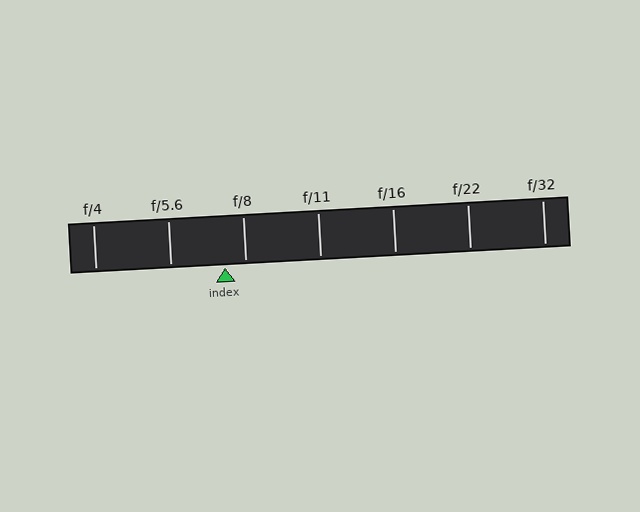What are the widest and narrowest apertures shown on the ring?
The widest aperture shown is f/4 and the narrowest is f/32.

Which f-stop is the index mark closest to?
The index mark is closest to f/8.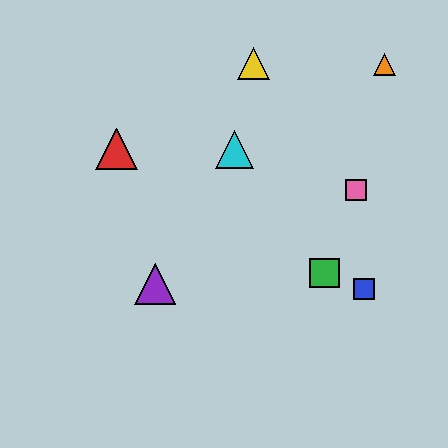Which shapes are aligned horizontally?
The red triangle, the cyan triangle are aligned horizontally.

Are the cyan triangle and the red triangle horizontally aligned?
Yes, both are at y≈149.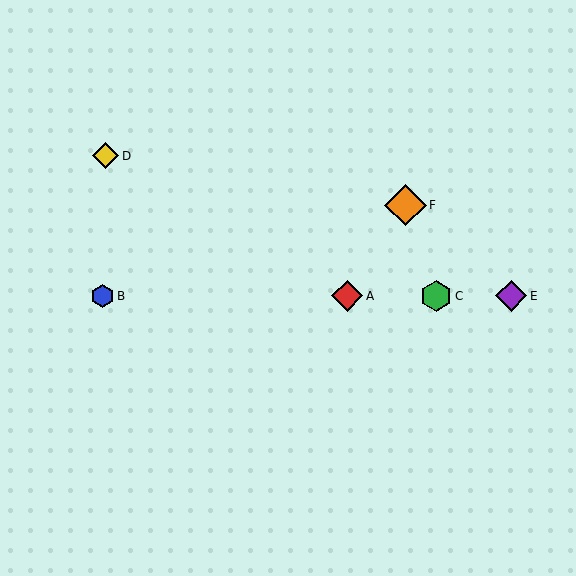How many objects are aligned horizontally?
4 objects (A, B, C, E) are aligned horizontally.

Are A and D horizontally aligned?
No, A is at y≈296 and D is at y≈156.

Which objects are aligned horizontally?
Objects A, B, C, E are aligned horizontally.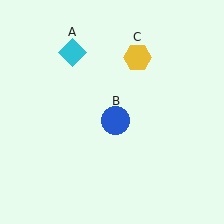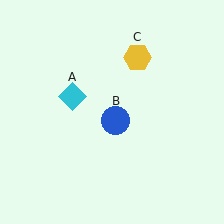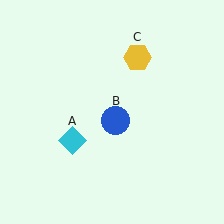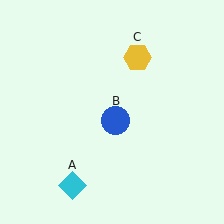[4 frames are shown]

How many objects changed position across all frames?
1 object changed position: cyan diamond (object A).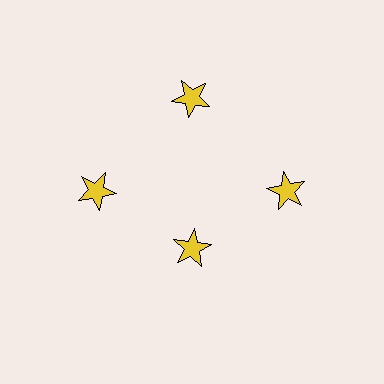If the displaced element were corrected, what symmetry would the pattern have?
It would have 4-fold rotational symmetry — the pattern would map onto itself every 90 degrees.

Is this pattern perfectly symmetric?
No. The 4 yellow stars are arranged in a ring, but one element near the 6 o'clock position is pulled inward toward the center, breaking the 4-fold rotational symmetry.